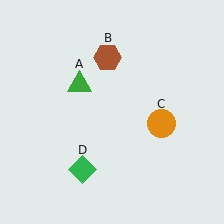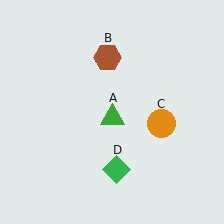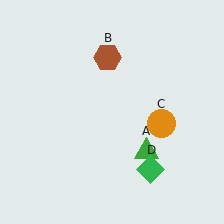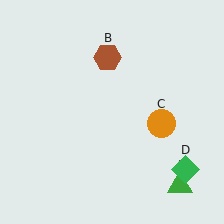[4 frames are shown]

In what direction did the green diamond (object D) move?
The green diamond (object D) moved right.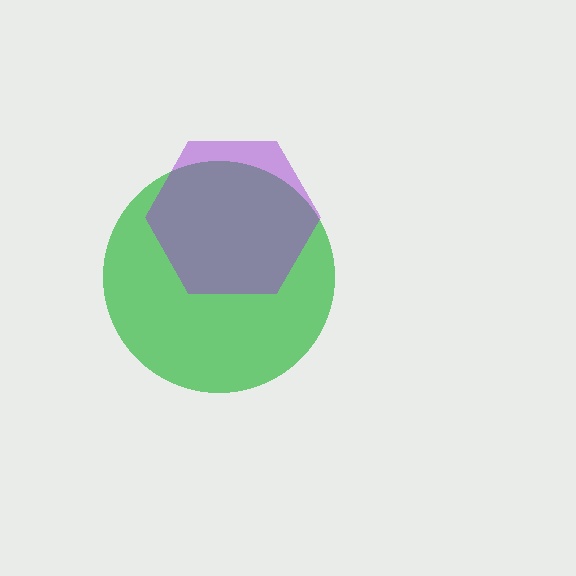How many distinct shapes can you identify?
There are 2 distinct shapes: a green circle, a purple hexagon.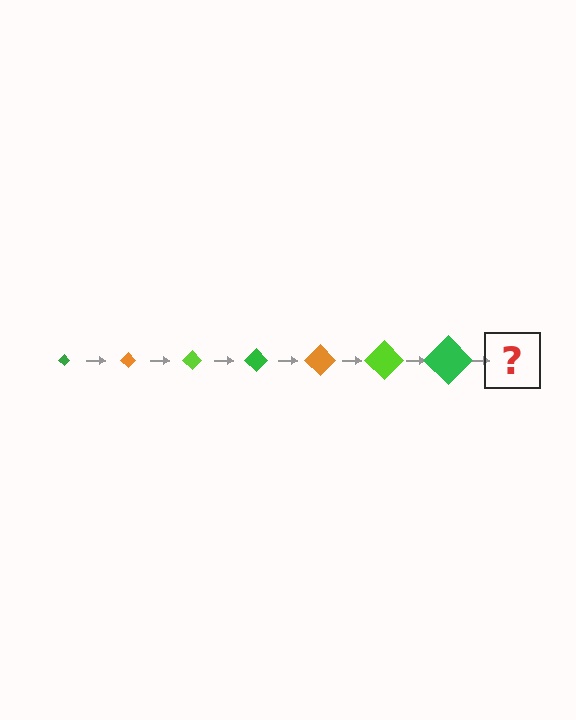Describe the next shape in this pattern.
It should be an orange diamond, larger than the previous one.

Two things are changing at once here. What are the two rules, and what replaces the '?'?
The two rules are that the diamond grows larger each step and the color cycles through green, orange, and lime. The '?' should be an orange diamond, larger than the previous one.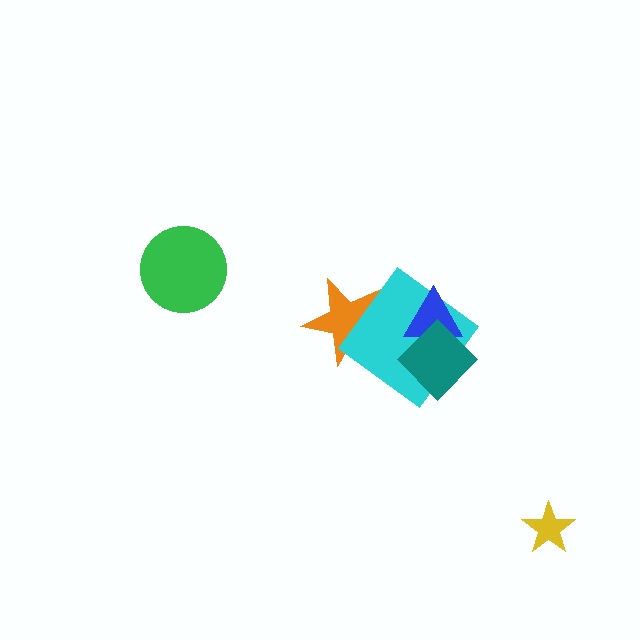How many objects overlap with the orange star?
1 object overlaps with the orange star.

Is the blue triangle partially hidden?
Yes, it is partially covered by another shape.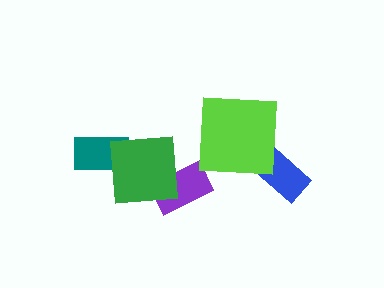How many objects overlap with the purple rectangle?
1 object overlaps with the purple rectangle.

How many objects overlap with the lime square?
0 objects overlap with the lime square.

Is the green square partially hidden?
No, no other shape covers it.